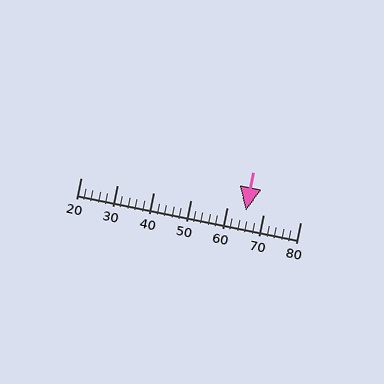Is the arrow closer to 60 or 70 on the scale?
The arrow is closer to 70.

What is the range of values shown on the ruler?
The ruler shows values from 20 to 80.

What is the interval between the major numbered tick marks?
The major tick marks are spaced 10 units apart.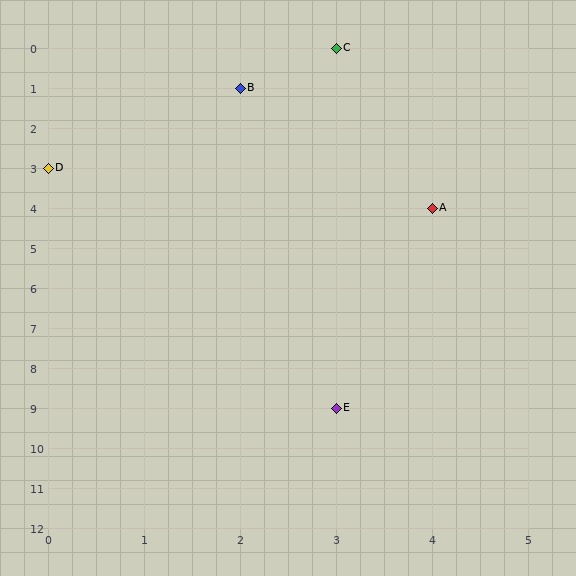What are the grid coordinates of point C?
Point C is at grid coordinates (3, 0).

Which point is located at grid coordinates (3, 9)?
Point E is at (3, 9).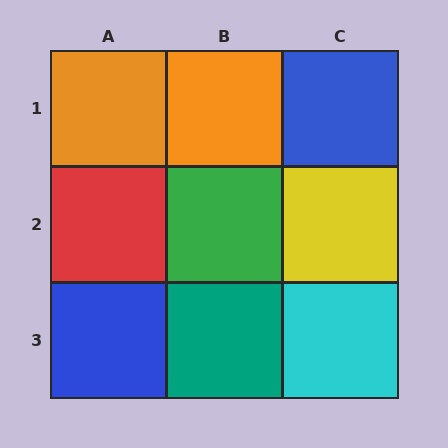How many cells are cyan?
1 cell is cyan.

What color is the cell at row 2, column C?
Yellow.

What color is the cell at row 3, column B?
Teal.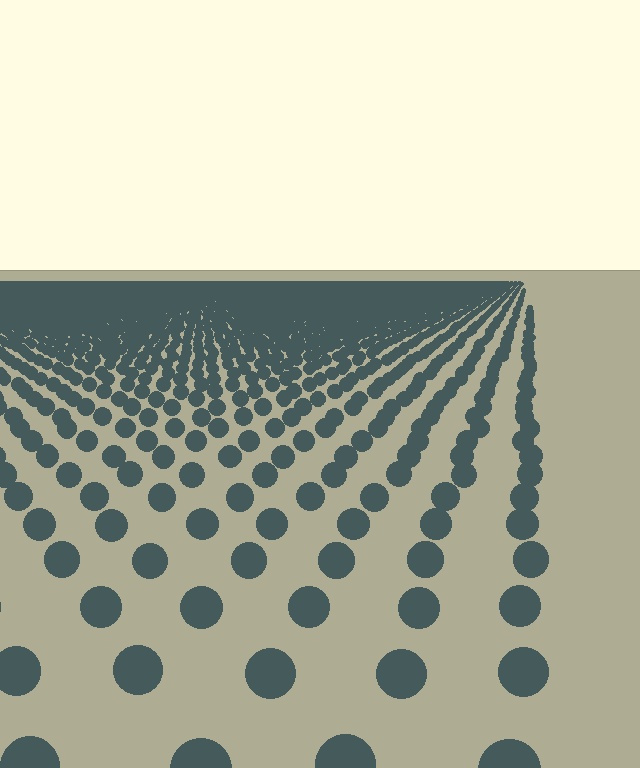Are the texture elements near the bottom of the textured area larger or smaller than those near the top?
Larger. Near the bottom, elements are closer to the viewer and appear at a bigger on-screen size.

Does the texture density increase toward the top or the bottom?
Density increases toward the top.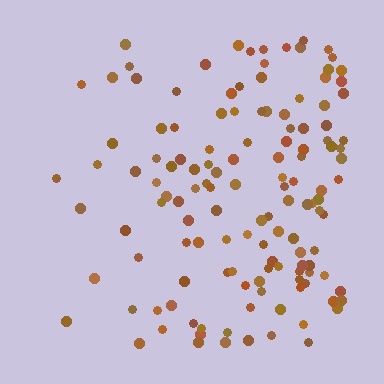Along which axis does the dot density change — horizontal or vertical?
Horizontal.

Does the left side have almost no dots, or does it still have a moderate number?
Still a moderate number, just noticeably fewer than the right.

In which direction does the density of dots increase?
From left to right, with the right side densest.